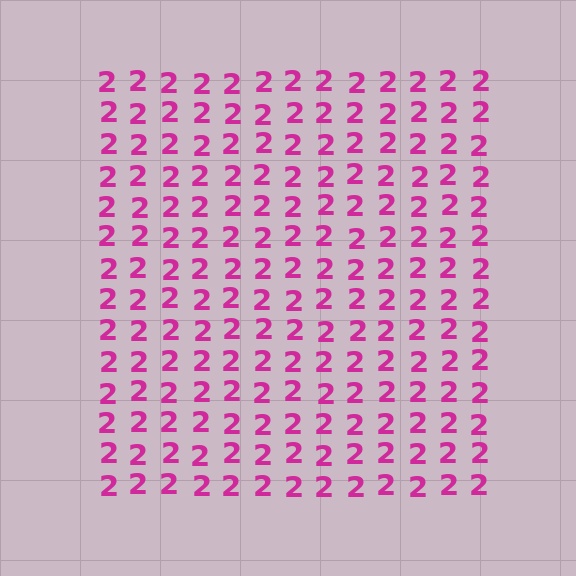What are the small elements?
The small elements are digit 2's.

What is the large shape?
The large shape is a square.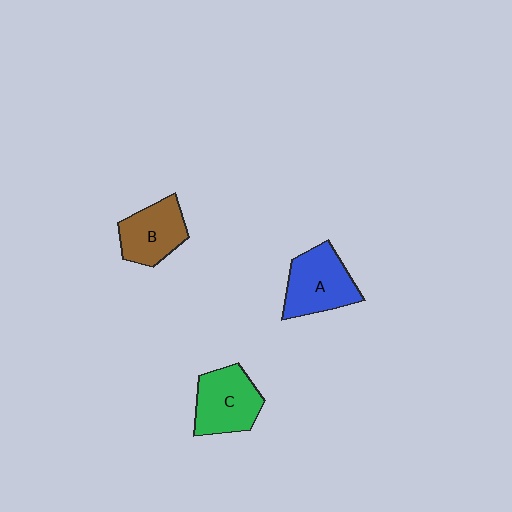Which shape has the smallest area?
Shape B (brown).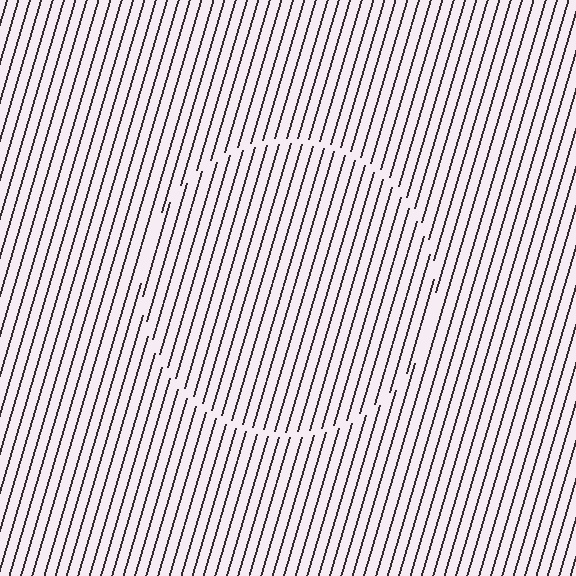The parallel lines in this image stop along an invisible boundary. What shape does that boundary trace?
An illusory circle. The interior of the shape contains the same grating, shifted by half a period — the contour is defined by the phase discontinuity where line-ends from the inner and outer gratings abut.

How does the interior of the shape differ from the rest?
The interior of the shape contains the same grating, shifted by half a period — the contour is defined by the phase discontinuity where line-ends from the inner and outer gratings abut.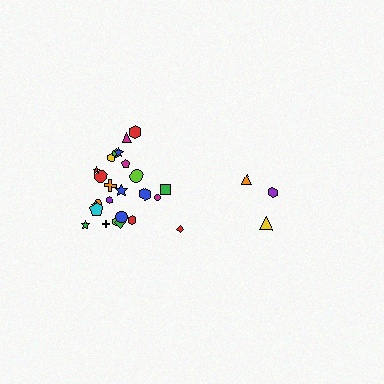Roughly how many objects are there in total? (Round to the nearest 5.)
Roughly 30 objects in total.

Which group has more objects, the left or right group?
The left group.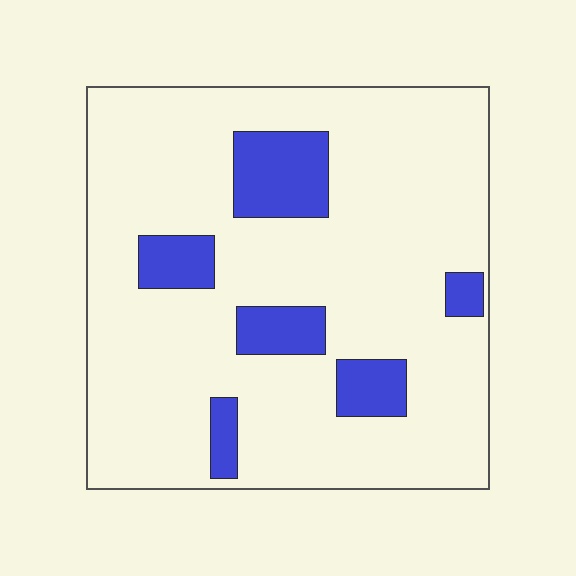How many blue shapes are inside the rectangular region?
6.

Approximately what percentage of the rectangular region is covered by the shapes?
Approximately 15%.